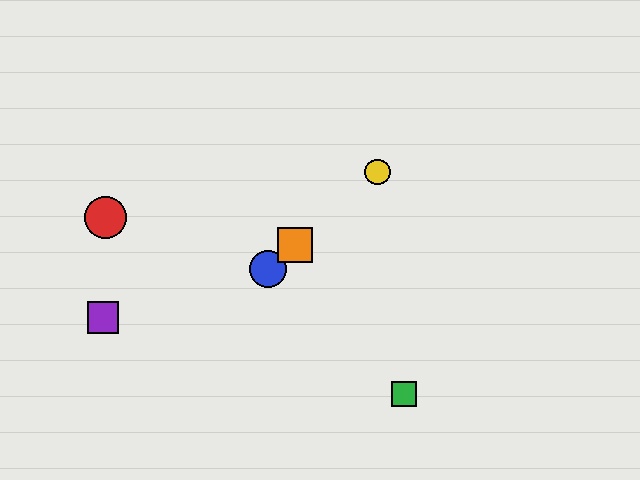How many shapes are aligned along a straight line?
3 shapes (the blue circle, the yellow circle, the orange square) are aligned along a straight line.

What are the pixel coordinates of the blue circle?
The blue circle is at (268, 269).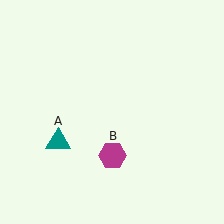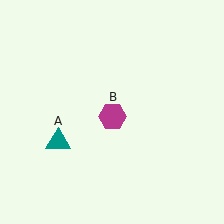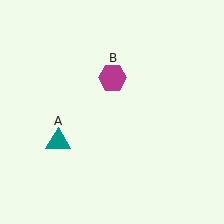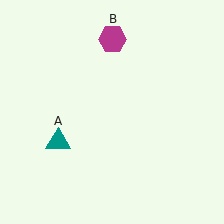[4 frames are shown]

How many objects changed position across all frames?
1 object changed position: magenta hexagon (object B).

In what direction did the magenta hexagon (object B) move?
The magenta hexagon (object B) moved up.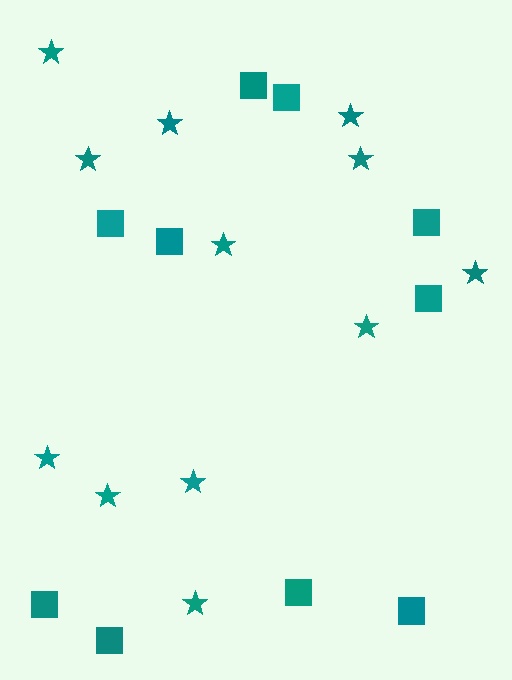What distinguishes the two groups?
There are 2 groups: one group of stars (12) and one group of squares (10).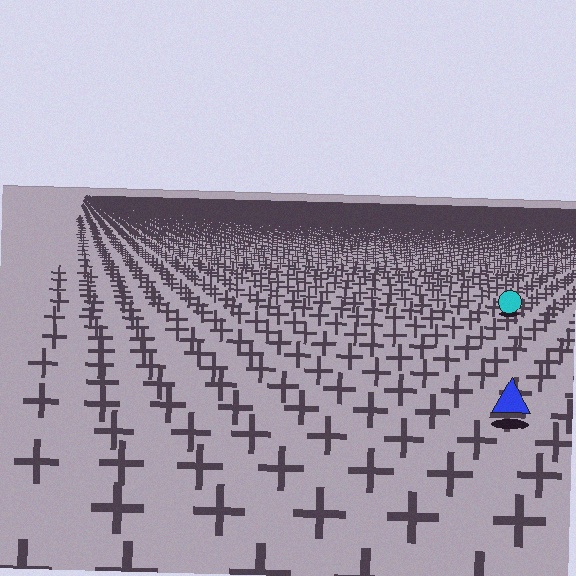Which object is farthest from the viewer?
The cyan circle is farthest from the viewer. It appears smaller and the ground texture around it is denser.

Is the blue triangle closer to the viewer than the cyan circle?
Yes. The blue triangle is closer — you can tell from the texture gradient: the ground texture is coarser near it.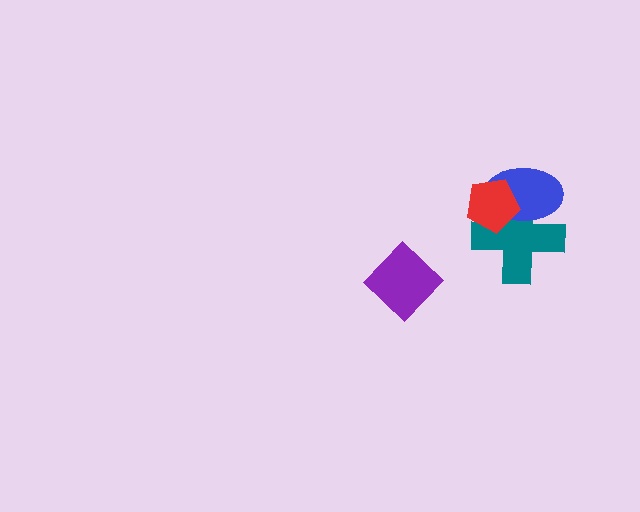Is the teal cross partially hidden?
Yes, it is partially covered by another shape.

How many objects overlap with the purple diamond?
0 objects overlap with the purple diamond.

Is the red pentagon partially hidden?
No, no other shape covers it.